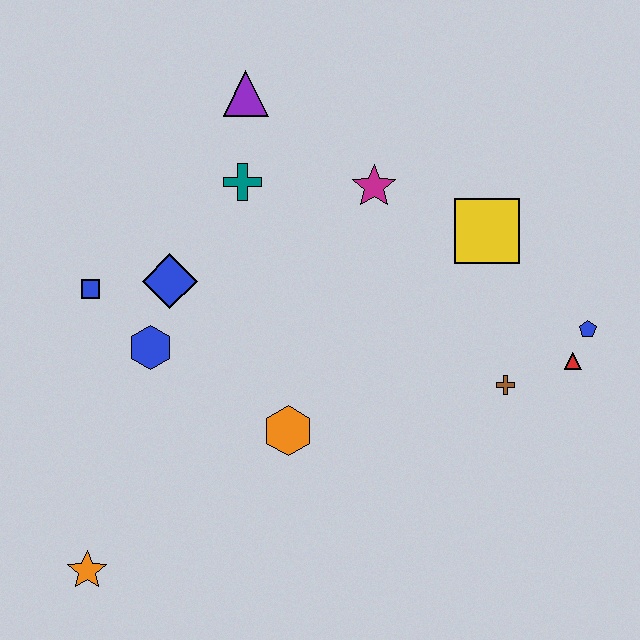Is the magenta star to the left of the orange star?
No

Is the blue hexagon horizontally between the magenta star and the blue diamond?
No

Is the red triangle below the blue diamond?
Yes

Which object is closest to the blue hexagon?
The blue diamond is closest to the blue hexagon.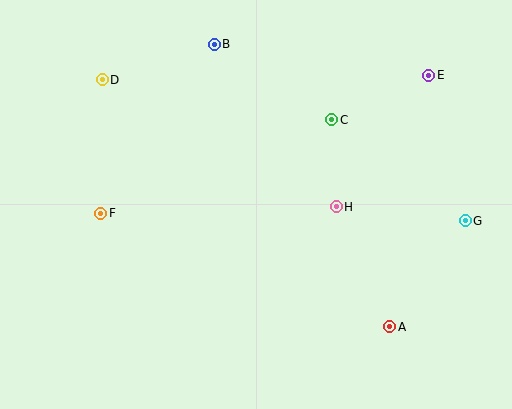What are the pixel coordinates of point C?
Point C is at (332, 120).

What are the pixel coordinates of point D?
Point D is at (102, 80).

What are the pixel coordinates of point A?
Point A is at (390, 327).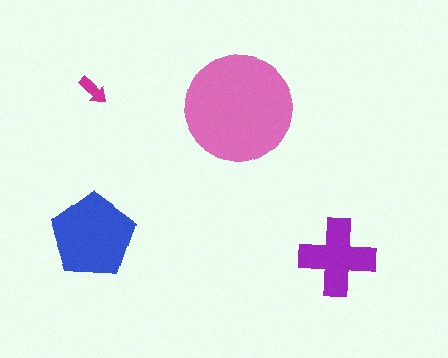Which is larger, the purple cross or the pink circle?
The pink circle.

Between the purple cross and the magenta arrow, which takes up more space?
The purple cross.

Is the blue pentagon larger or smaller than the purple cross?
Larger.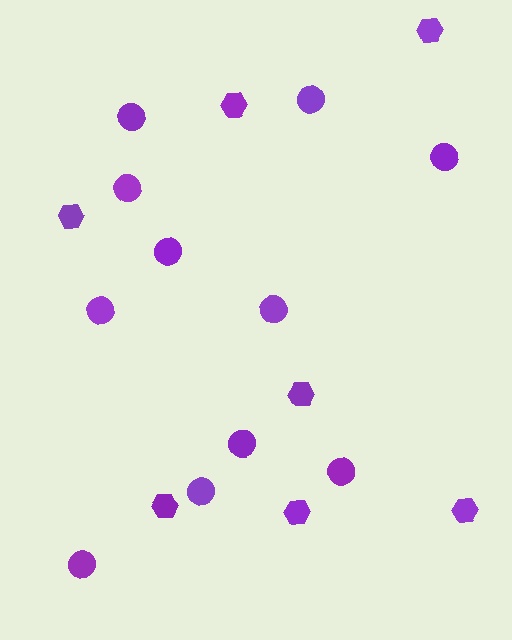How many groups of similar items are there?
There are 2 groups: one group of hexagons (7) and one group of circles (11).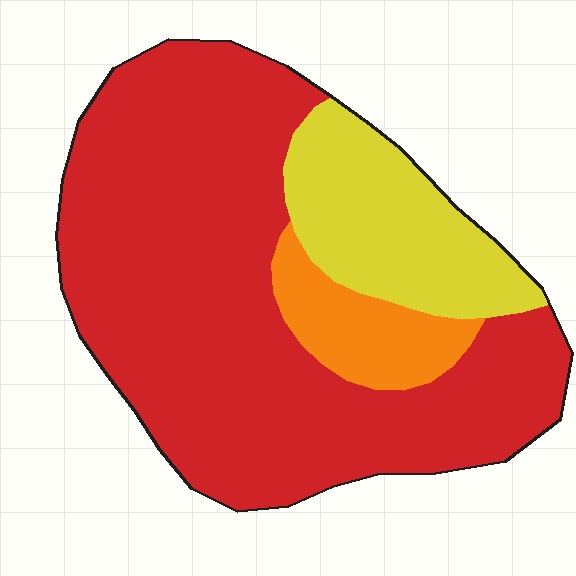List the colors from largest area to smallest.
From largest to smallest: red, yellow, orange.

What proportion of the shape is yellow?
Yellow takes up less than a quarter of the shape.